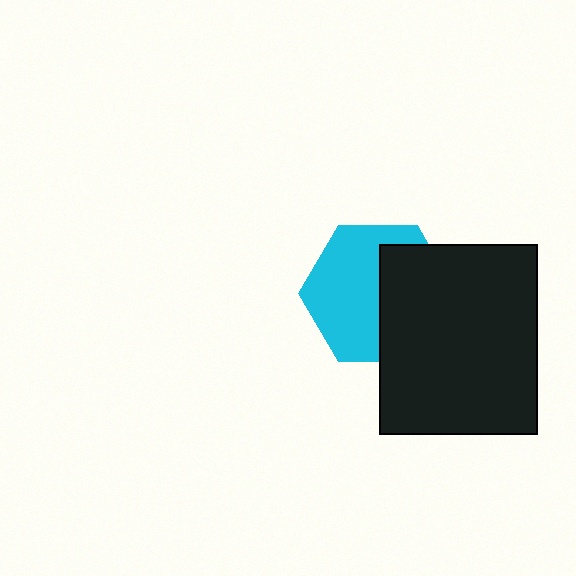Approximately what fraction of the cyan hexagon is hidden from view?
Roughly 44% of the cyan hexagon is hidden behind the black rectangle.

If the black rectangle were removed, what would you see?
You would see the complete cyan hexagon.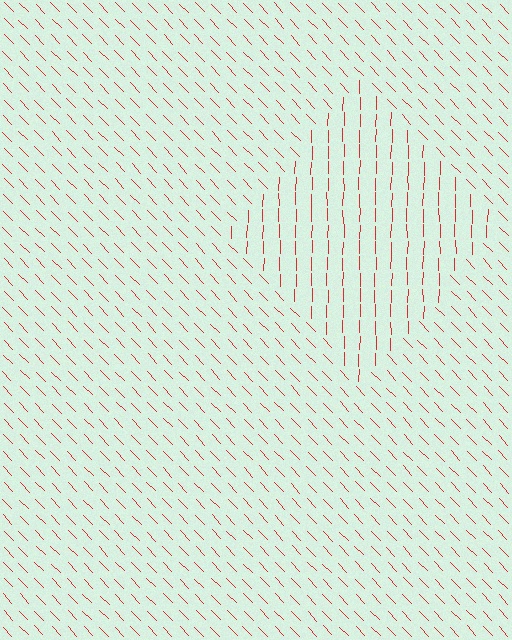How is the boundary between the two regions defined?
The boundary is defined purely by a change in line orientation (approximately 45 degrees difference). All lines are the same color and thickness.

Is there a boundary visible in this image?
Yes, there is a texture boundary formed by a change in line orientation.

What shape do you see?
I see a diamond.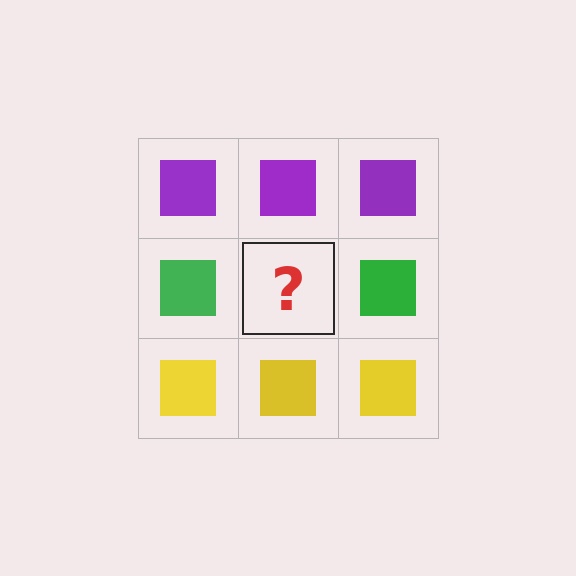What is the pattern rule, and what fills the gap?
The rule is that each row has a consistent color. The gap should be filled with a green square.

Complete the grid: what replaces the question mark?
The question mark should be replaced with a green square.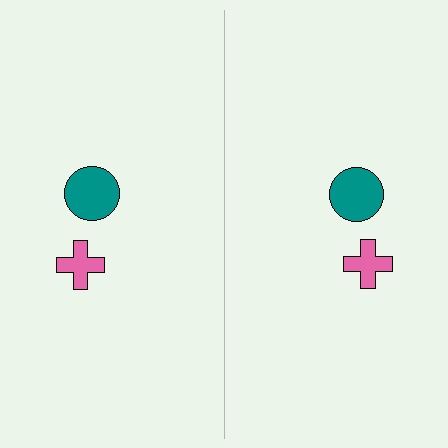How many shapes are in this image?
There are 4 shapes in this image.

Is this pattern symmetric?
Yes, this pattern has bilateral (reflection) symmetry.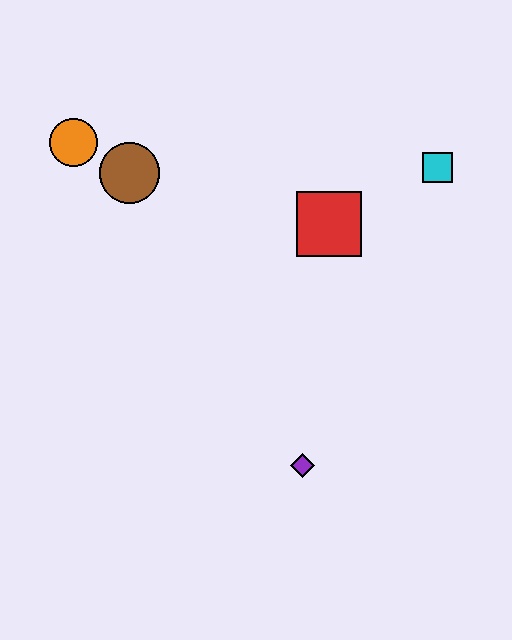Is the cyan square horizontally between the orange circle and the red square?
No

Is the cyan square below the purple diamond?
No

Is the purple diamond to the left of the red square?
Yes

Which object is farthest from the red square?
The orange circle is farthest from the red square.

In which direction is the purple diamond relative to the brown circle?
The purple diamond is below the brown circle.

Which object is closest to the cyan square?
The red square is closest to the cyan square.